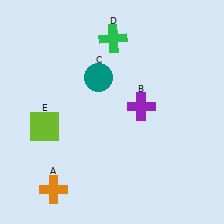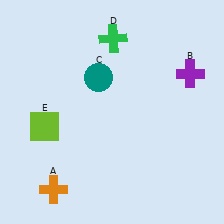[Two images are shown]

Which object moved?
The purple cross (B) moved right.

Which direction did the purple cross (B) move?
The purple cross (B) moved right.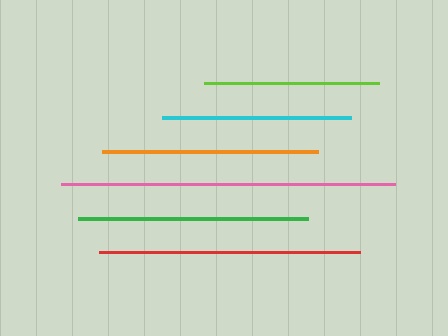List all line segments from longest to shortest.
From longest to shortest: pink, red, green, orange, cyan, lime.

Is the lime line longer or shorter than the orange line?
The orange line is longer than the lime line.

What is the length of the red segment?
The red segment is approximately 261 pixels long.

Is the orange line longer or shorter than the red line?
The red line is longer than the orange line.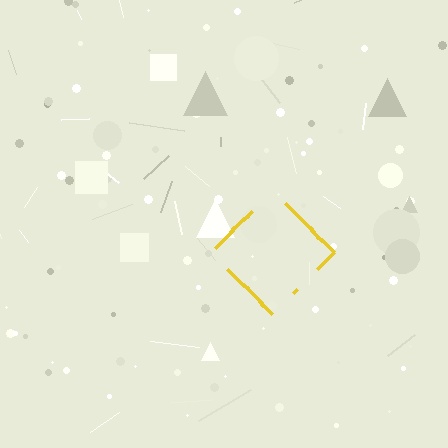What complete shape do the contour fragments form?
The contour fragments form a diamond.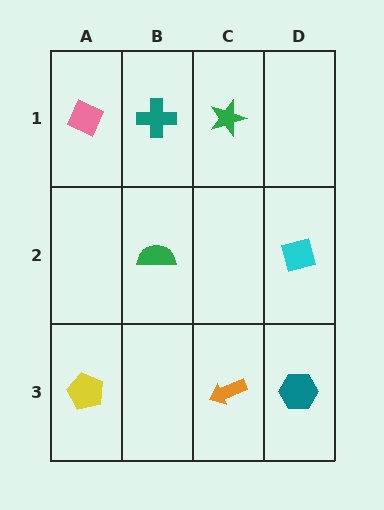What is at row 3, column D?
A teal hexagon.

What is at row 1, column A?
A pink diamond.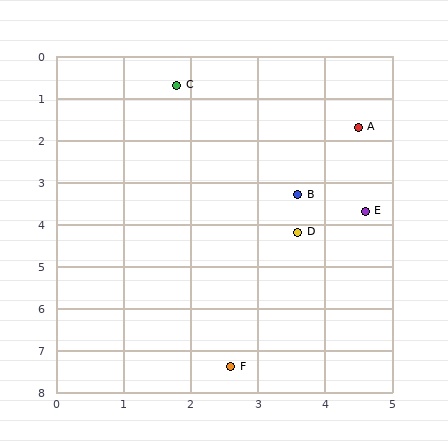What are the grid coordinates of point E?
Point E is at approximately (4.6, 3.7).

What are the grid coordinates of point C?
Point C is at approximately (1.8, 0.7).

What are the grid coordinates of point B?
Point B is at approximately (3.6, 3.3).